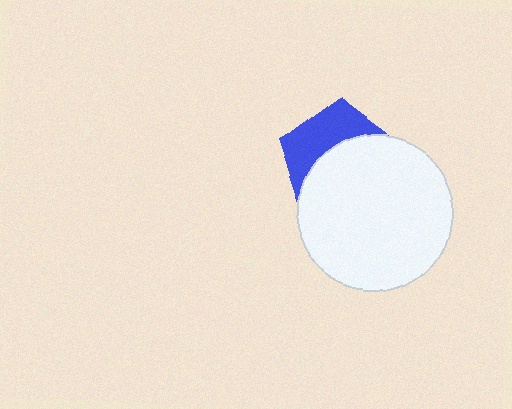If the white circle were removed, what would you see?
You would see the complete blue pentagon.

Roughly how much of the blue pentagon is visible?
A small part of it is visible (roughly 40%).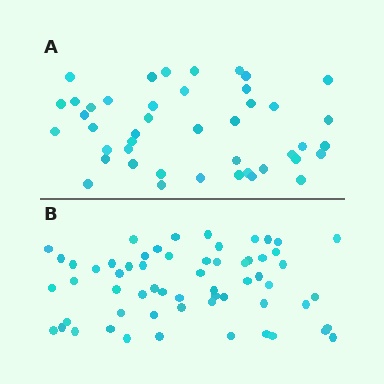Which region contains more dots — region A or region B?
Region B (the bottom region) has more dots.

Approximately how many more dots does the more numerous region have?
Region B has approximately 15 more dots than region A.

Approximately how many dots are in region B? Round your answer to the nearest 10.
About 60 dots.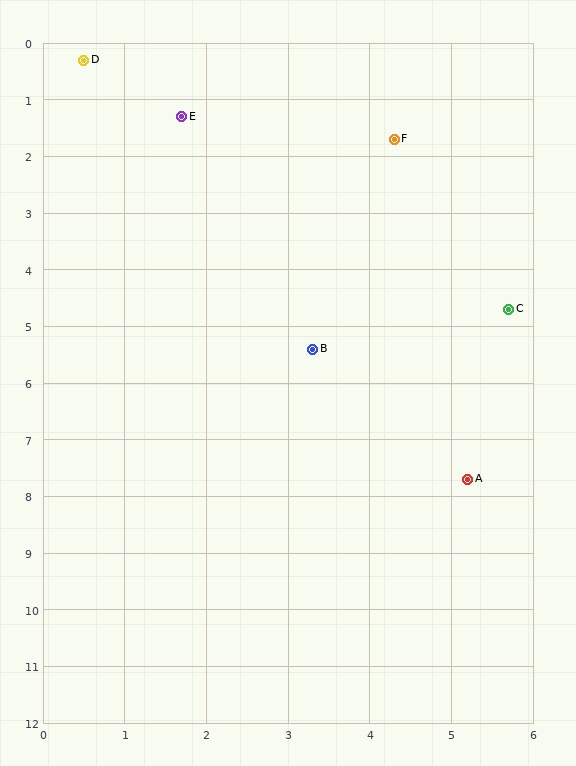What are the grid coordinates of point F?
Point F is at approximately (4.3, 1.7).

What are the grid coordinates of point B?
Point B is at approximately (3.3, 5.4).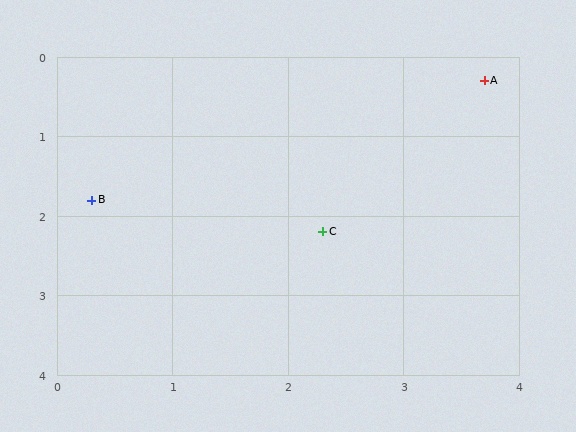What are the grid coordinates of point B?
Point B is at approximately (0.3, 1.8).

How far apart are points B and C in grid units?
Points B and C are about 2.0 grid units apart.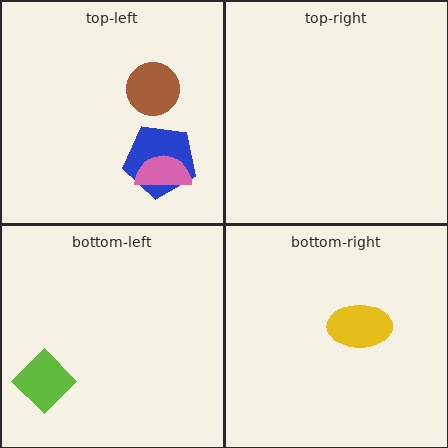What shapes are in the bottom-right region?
The yellow ellipse.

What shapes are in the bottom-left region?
The lime diamond.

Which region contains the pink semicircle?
The top-left region.